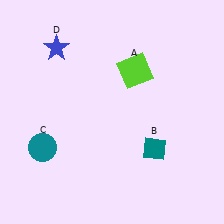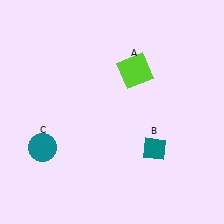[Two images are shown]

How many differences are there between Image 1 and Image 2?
There is 1 difference between the two images.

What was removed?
The blue star (D) was removed in Image 2.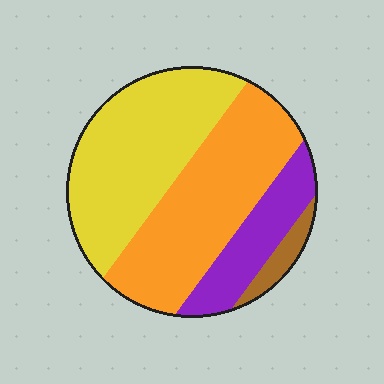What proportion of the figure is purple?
Purple covers roughly 15% of the figure.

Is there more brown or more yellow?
Yellow.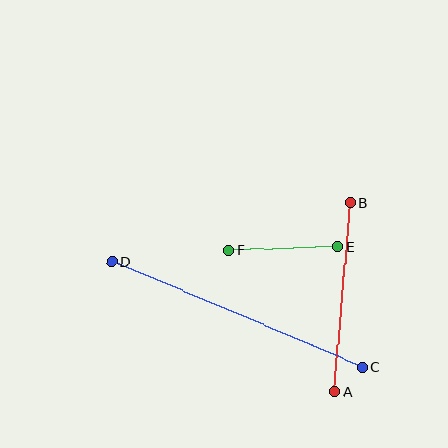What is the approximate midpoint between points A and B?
The midpoint is at approximately (343, 297) pixels.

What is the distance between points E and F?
The distance is approximately 109 pixels.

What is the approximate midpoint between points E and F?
The midpoint is at approximately (283, 248) pixels.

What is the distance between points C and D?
The distance is approximately 272 pixels.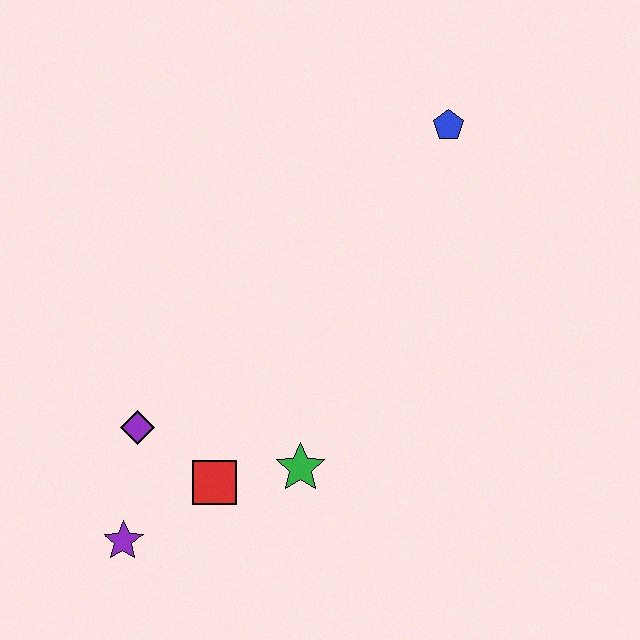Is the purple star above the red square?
No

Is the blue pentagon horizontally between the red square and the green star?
No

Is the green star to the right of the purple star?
Yes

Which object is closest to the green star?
The red square is closest to the green star.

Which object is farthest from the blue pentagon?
The purple star is farthest from the blue pentagon.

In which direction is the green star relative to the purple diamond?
The green star is to the right of the purple diamond.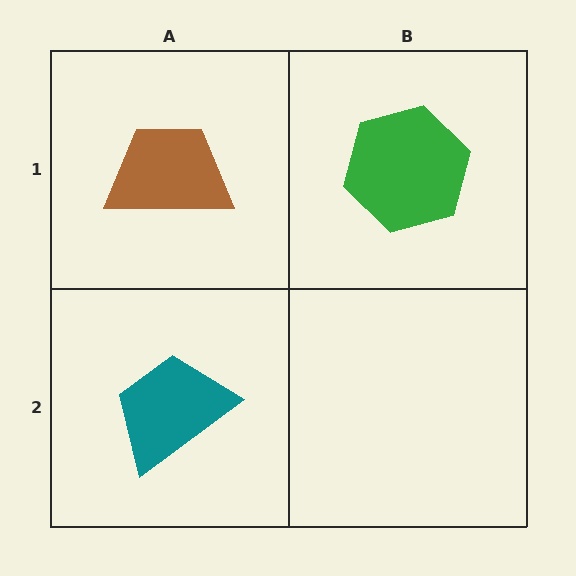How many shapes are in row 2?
1 shape.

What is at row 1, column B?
A green hexagon.